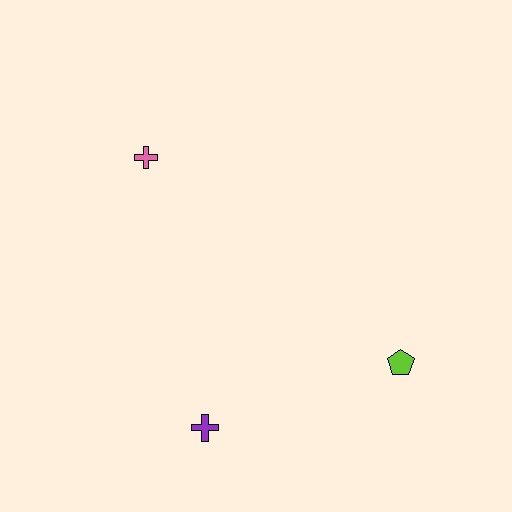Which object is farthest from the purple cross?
The pink cross is farthest from the purple cross.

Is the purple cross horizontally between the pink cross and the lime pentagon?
Yes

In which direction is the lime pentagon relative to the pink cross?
The lime pentagon is to the right of the pink cross.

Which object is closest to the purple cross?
The lime pentagon is closest to the purple cross.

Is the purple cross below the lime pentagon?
Yes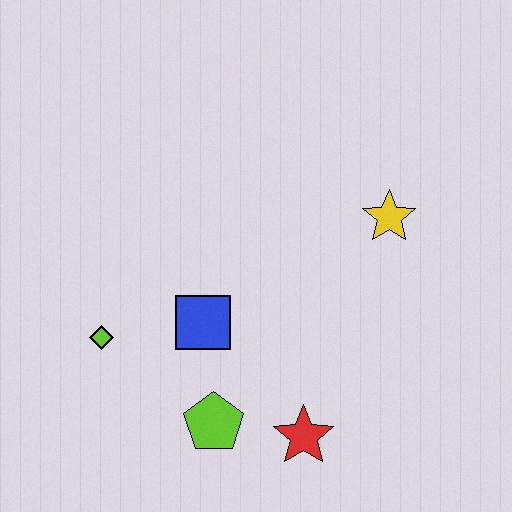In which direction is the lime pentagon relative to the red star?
The lime pentagon is to the left of the red star.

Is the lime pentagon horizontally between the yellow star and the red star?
No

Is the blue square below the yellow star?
Yes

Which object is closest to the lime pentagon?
The red star is closest to the lime pentagon.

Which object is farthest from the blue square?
The yellow star is farthest from the blue square.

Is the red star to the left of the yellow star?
Yes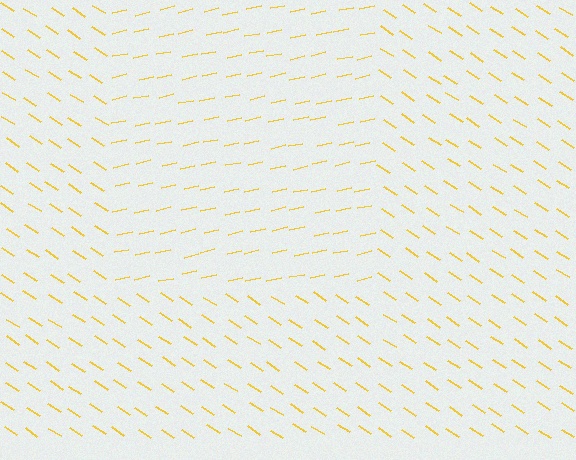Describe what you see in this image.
The image is filled with small yellow line segments. A rectangle region in the image has lines oriented differently from the surrounding lines, creating a visible texture boundary.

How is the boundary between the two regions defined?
The boundary is defined purely by a change in line orientation (approximately 45 degrees difference). All lines are the same color and thickness.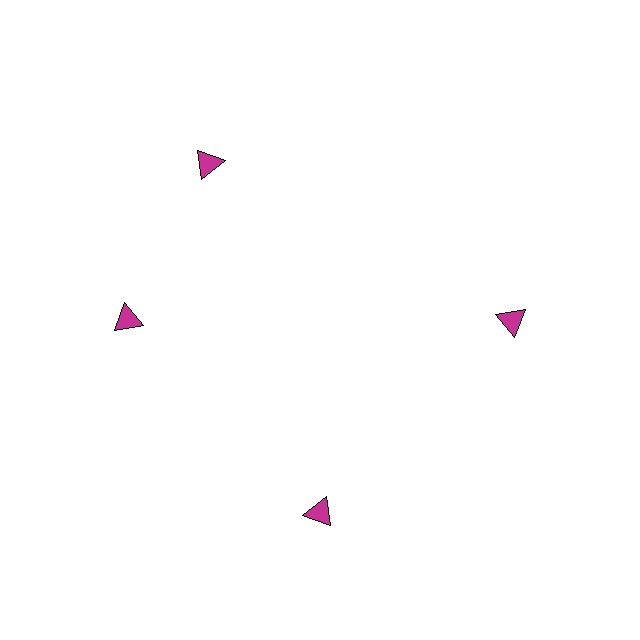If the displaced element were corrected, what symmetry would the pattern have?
It would have 4-fold rotational symmetry — the pattern would map onto itself every 90 degrees.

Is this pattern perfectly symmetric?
No. The 4 magenta triangles are arranged in a ring, but one element near the 12 o'clock position is rotated out of alignment along the ring, breaking the 4-fold rotational symmetry.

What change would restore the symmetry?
The symmetry would be restored by rotating it back into even spacing with its neighbors so that all 4 triangles sit at equal angles and equal distance from the center.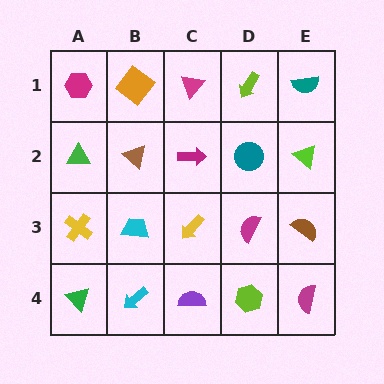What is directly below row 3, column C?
A purple semicircle.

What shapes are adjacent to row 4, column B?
A cyan trapezoid (row 3, column B), a green triangle (row 4, column A), a purple semicircle (row 4, column C).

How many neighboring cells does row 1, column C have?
3.